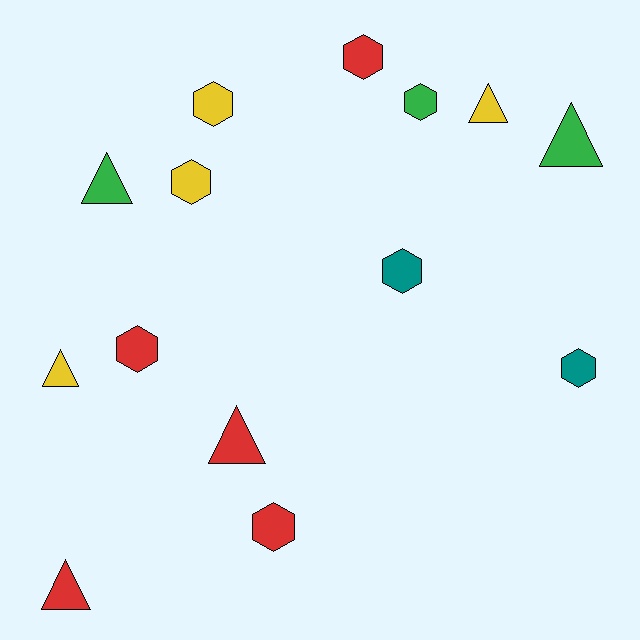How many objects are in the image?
There are 14 objects.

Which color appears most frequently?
Red, with 5 objects.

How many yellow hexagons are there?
There are 2 yellow hexagons.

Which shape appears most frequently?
Hexagon, with 8 objects.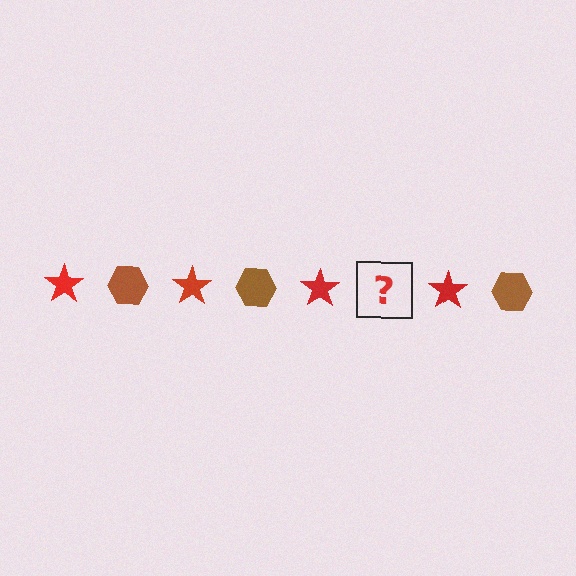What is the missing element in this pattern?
The missing element is a brown hexagon.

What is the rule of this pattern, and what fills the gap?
The rule is that the pattern alternates between red star and brown hexagon. The gap should be filled with a brown hexagon.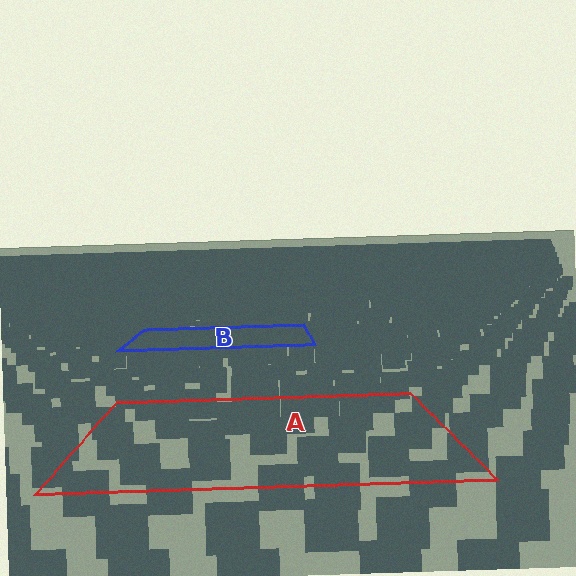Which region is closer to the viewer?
Region A is closer. The texture elements there are larger and more spread out.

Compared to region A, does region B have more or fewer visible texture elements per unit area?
Region B has more texture elements per unit area — they are packed more densely because it is farther away.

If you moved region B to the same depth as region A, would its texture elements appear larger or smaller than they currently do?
They would appear larger. At a closer depth, the same texture elements are projected at a bigger on-screen size.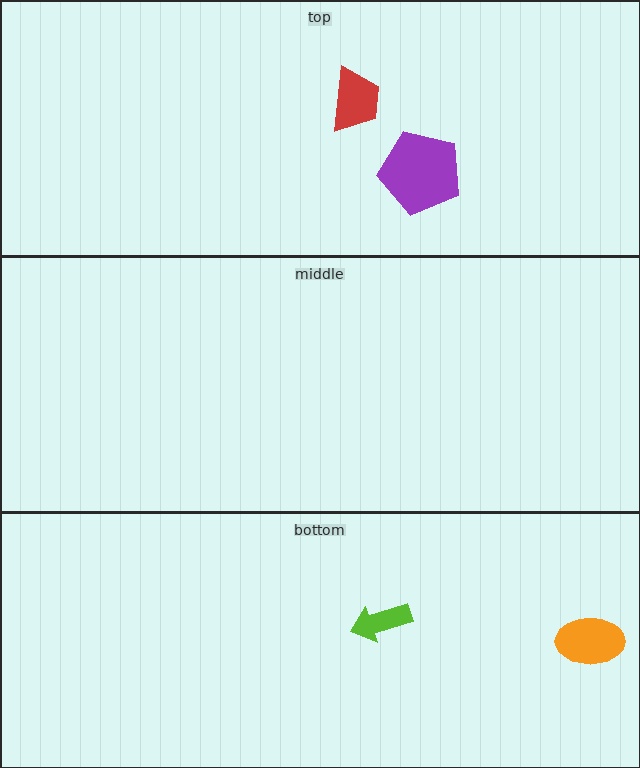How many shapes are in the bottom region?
2.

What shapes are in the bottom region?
The lime arrow, the orange ellipse.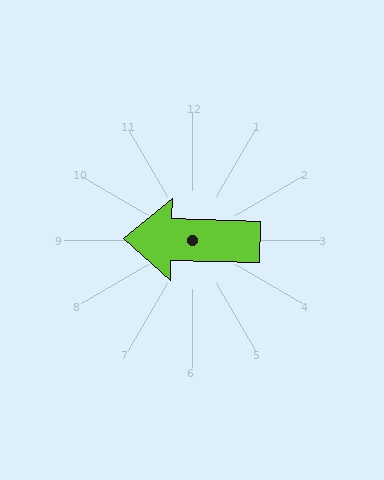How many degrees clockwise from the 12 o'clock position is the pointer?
Approximately 271 degrees.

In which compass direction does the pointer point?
West.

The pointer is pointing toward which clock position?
Roughly 9 o'clock.